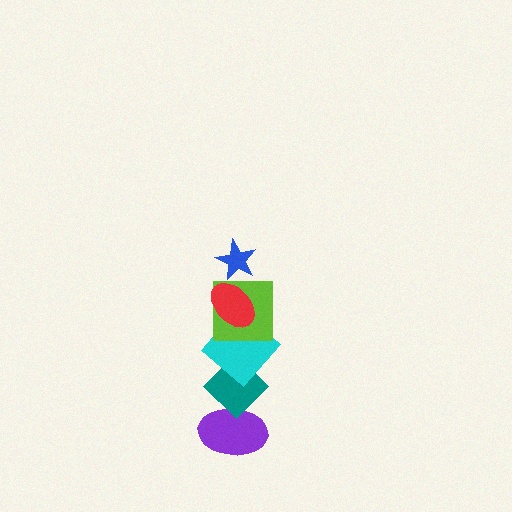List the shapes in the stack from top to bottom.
From top to bottom: the blue star, the red ellipse, the lime square, the cyan diamond, the teal diamond, the purple ellipse.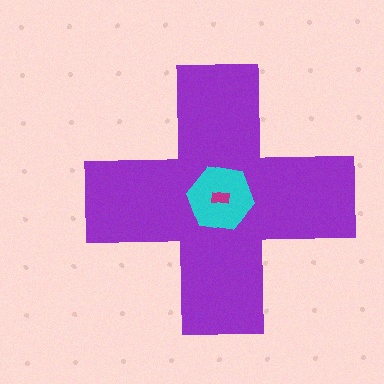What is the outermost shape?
The purple cross.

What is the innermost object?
The magenta rectangle.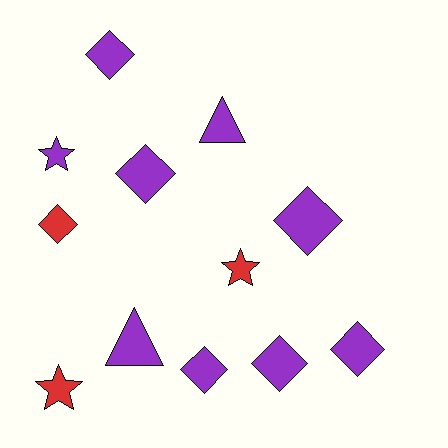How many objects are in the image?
There are 12 objects.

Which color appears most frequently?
Purple, with 9 objects.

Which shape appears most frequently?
Diamond, with 7 objects.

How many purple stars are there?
There is 1 purple star.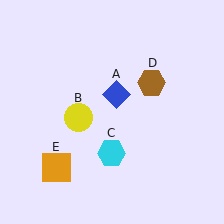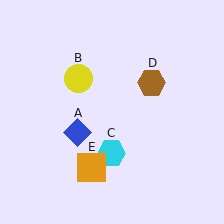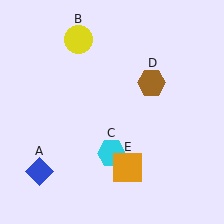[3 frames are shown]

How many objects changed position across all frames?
3 objects changed position: blue diamond (object A), yellow circle (object B), orange square (object E).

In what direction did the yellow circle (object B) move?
The yellow circle (object B) moved up.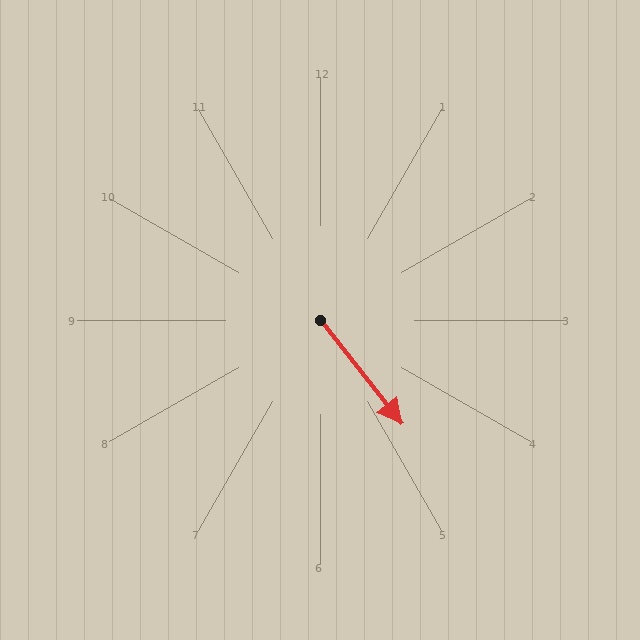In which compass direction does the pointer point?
Southeast.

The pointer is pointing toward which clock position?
Roughly 5 o'clock.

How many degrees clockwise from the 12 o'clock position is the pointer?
Approximately 142 degrees.